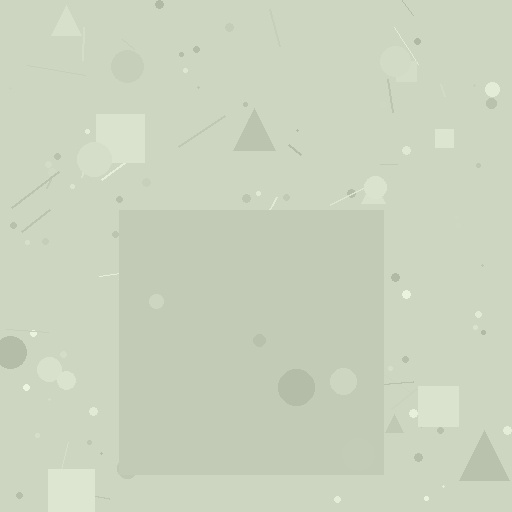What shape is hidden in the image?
A square is hidden in the image.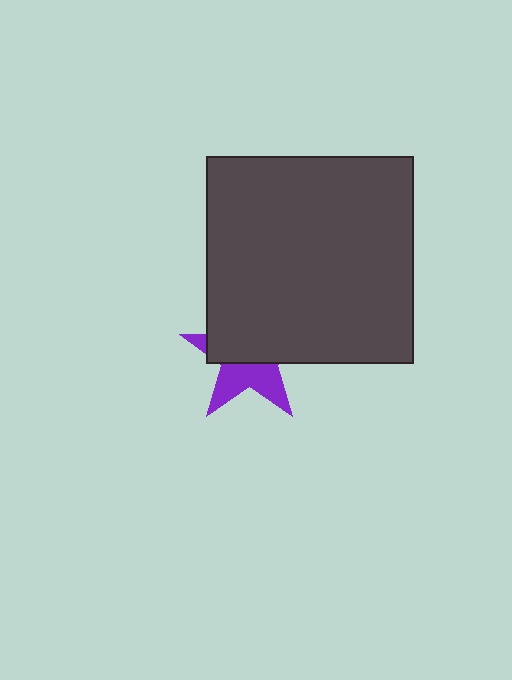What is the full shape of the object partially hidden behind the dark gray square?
The partially hidden object is a purple star.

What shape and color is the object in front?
The object in front is a dark gray square.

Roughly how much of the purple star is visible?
A small part of it is visible (roughly 43%).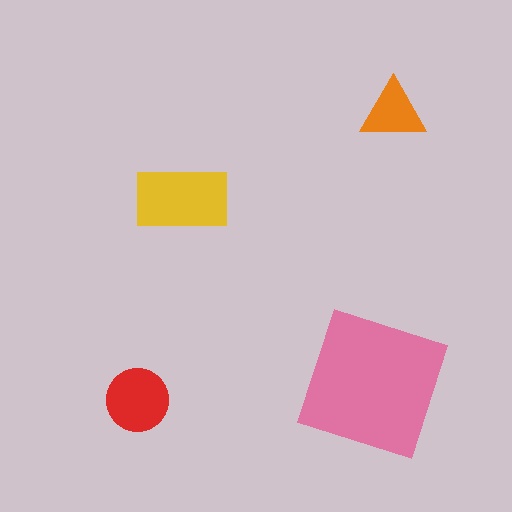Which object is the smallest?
The orange triangle.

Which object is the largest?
The pink square.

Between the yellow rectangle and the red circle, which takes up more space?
The yellow rectangle.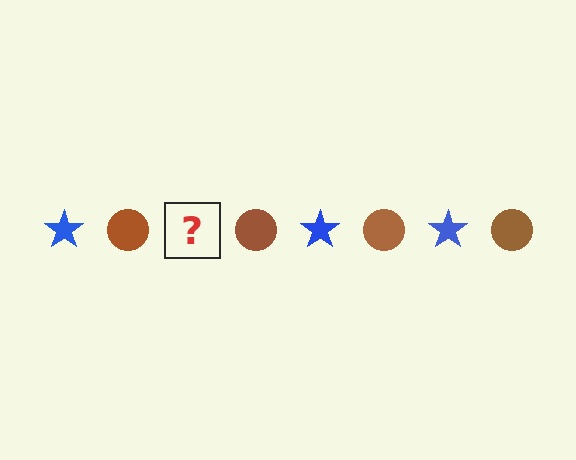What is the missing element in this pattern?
The missing element is a blue star.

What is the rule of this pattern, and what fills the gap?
The rule is that the pattern alternates between blue star and brown circle. The gap should be filled with a blue star.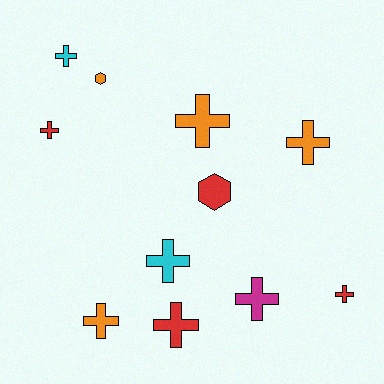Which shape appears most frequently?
Cross, with 9 objects.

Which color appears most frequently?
Orange, with 4 objects.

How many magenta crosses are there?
There is 1 magenta cross.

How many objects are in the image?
There are 11 objects.